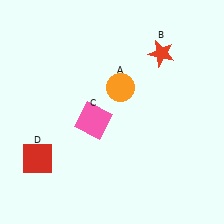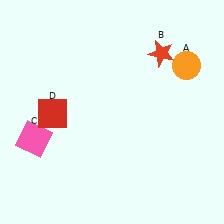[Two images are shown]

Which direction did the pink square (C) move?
The pink square (C) moved left.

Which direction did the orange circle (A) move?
The orange circle (A) moved right.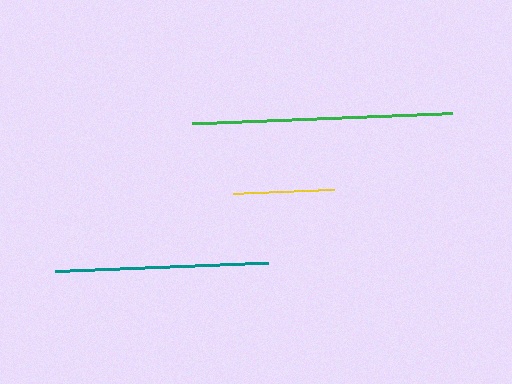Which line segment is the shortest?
The yellow line is the shortest at approximately 100 pixels.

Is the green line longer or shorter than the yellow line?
The green line is longer than the yellow line.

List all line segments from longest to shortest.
From longest to shortest: green, teal, yellow.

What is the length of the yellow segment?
The yellow segment is approximately 100 pixels long.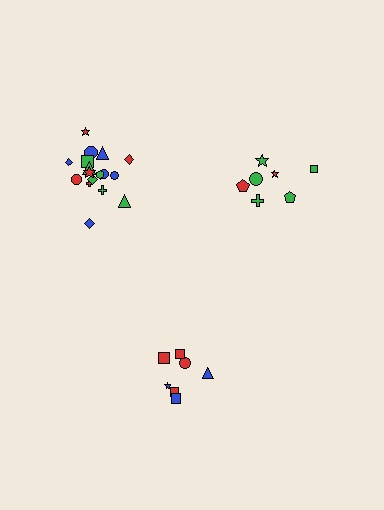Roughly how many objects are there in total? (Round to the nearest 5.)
Roughly 30 objects in total.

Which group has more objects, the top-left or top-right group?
The top-left group.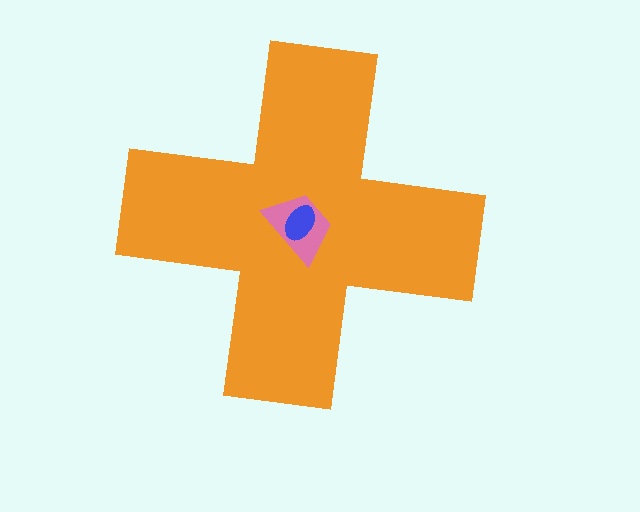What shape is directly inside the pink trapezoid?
The blue ellipse.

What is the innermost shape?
The blue ellipse.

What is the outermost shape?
The orange cross.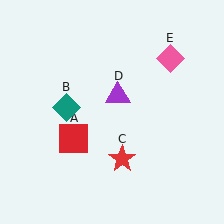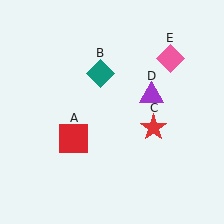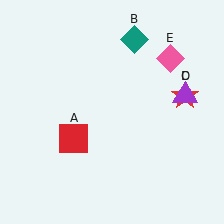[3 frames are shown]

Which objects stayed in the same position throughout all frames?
Red square (object A) and pink diamond (object E) remained stationary.